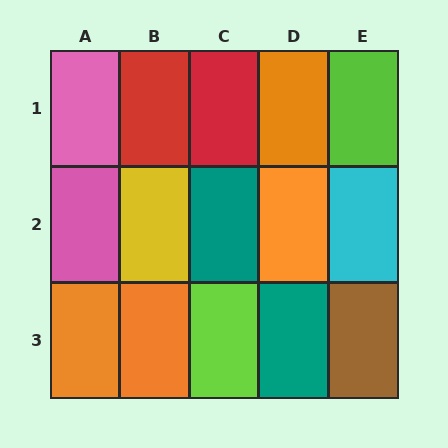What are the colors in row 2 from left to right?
Pink, yellow, teal, orange, cyan.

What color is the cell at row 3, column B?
Orange.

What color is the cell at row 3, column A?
Orange.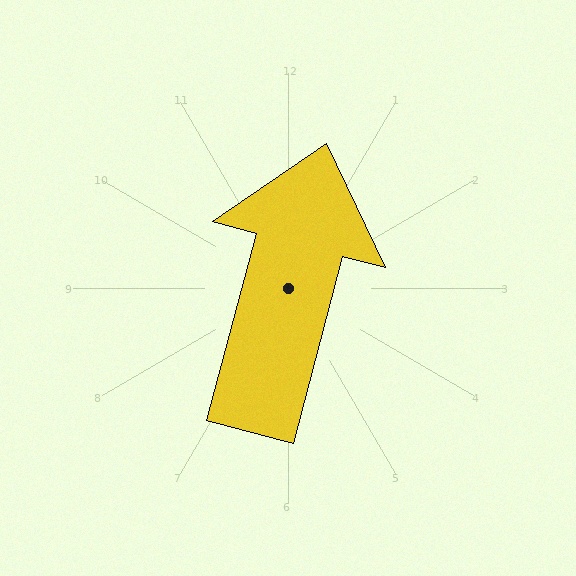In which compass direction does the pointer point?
North.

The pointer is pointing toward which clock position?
Roughly 12 o'clock.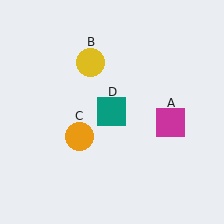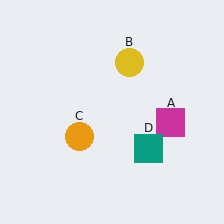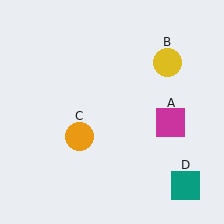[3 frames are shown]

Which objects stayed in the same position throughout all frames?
Magenta square (object A) and orange circle (object C) remained stationary.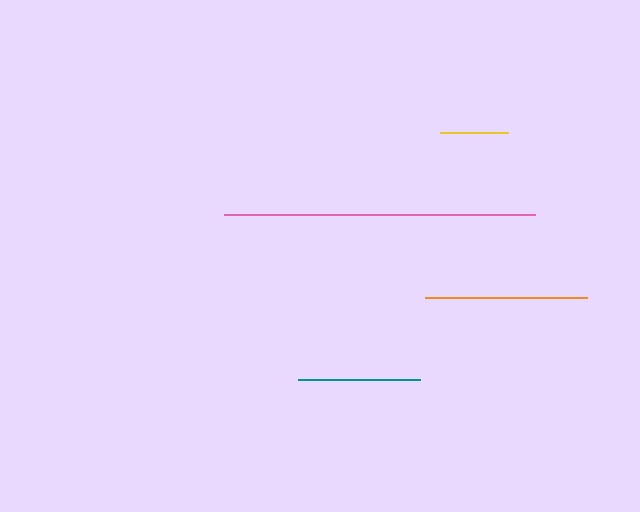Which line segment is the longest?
The pink line is the longest at approximately 311 pixels.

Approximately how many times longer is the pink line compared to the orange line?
The pink line is approximately 1.9 times the length of the orange line.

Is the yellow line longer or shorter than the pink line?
The pink line is longer than the yellow line.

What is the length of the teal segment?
The teal segment is approximately 122 pixels long.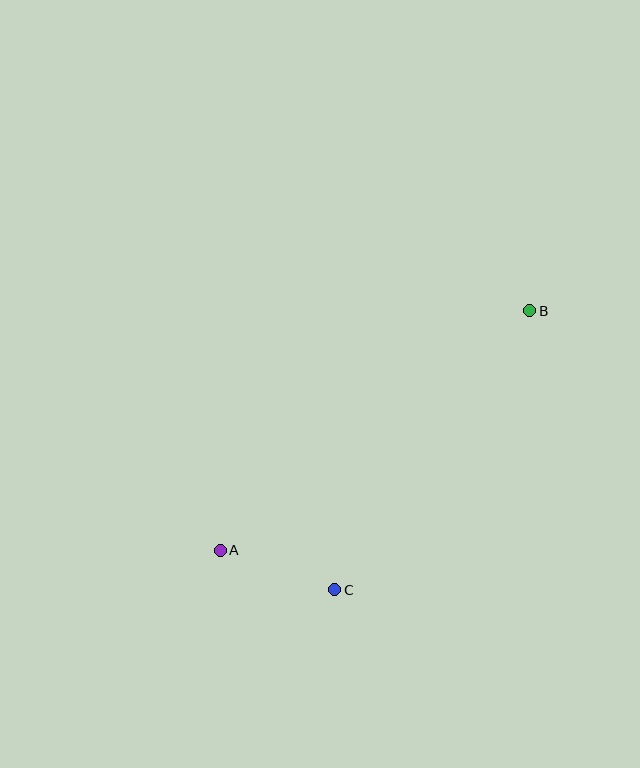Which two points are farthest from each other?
Points A and B are farthest from each other.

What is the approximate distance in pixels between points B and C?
The distance between B and C is approximately 341 pixels.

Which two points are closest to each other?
Points A and C are closest to each other.